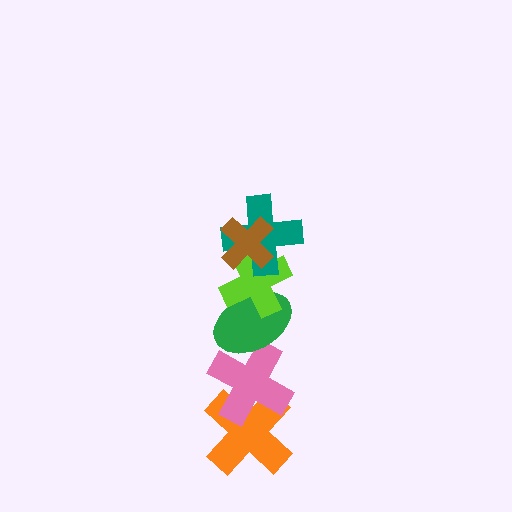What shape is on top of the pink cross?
The green ellipse is on top of the pink cross.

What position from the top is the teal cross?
The teal cross is 2nd from the top.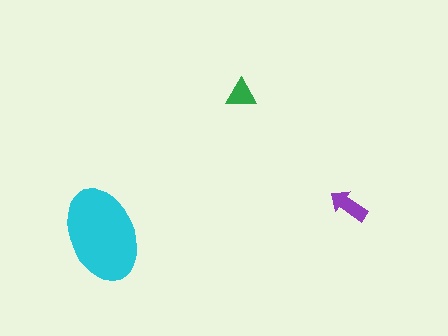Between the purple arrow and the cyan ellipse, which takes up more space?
The cyan ellipse.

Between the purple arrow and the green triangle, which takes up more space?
The purple arrow.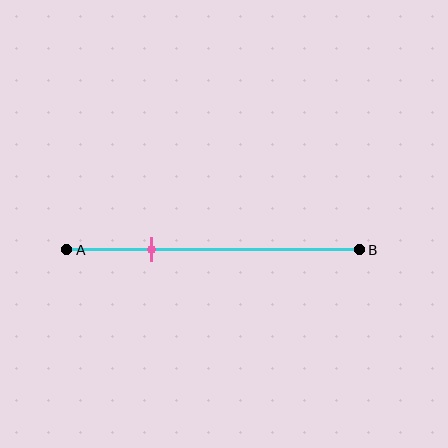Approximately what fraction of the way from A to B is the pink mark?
The pink mark is approximately 30% of the way from A to B.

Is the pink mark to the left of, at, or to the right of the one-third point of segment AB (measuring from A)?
The pink mark is to the left of the one-third point of segment AB.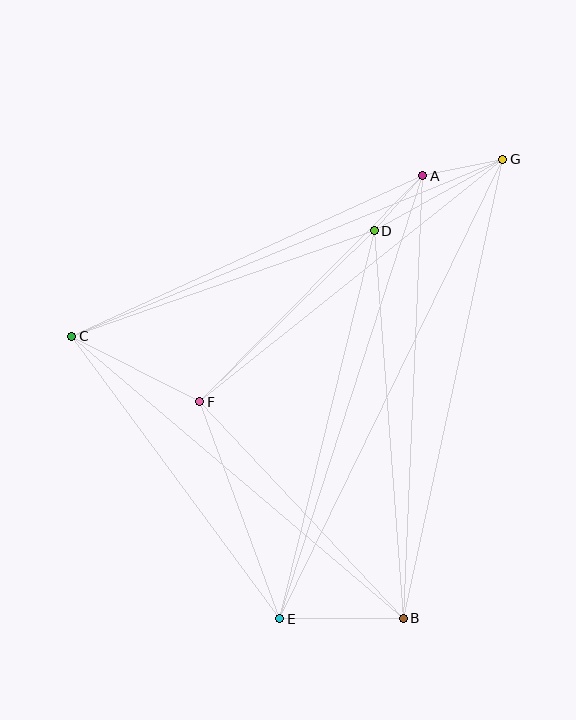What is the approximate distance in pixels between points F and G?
The distance between F and G is approximately 388 pixels.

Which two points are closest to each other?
Points A and D are closest to each other.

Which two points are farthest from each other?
Points E and G are farthest from each other.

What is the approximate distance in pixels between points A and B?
The distance between A and B is approximately 443 pixels.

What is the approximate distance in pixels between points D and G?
The distance between D and G is approximately 147 pixels.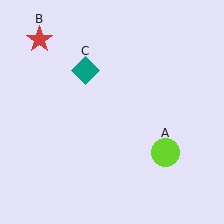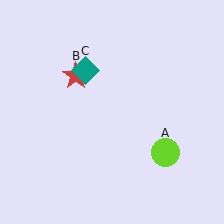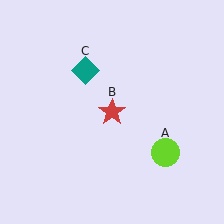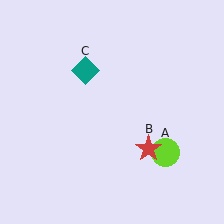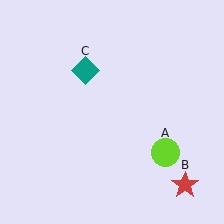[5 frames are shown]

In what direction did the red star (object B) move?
The red star (object B) moved down and to the right.